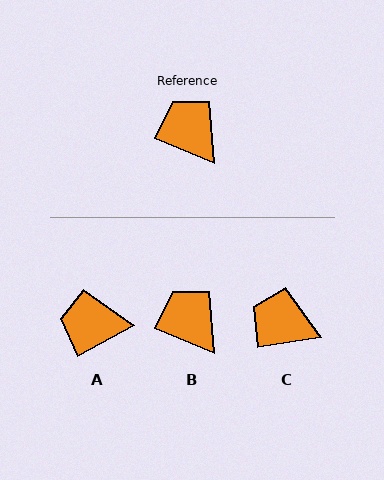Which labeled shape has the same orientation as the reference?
B.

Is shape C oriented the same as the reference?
No, it is off by about 31 degrees.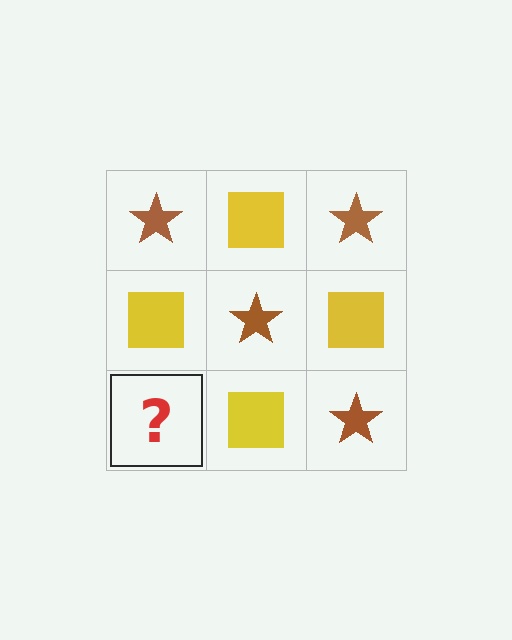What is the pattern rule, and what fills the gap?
The rule is that it alternates brown star and yellow square in a checkerboard pattern. The gap should be filled with a brown star.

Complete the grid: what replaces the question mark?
The question mark should be replaced with a brown star.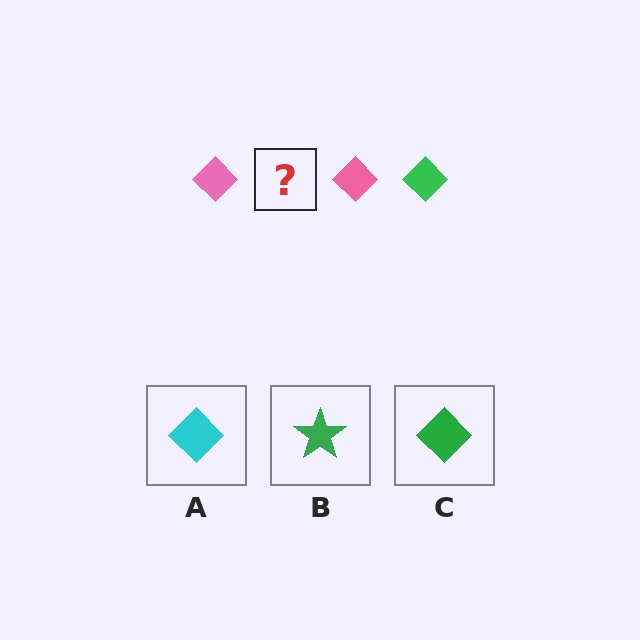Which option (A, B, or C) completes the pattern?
C.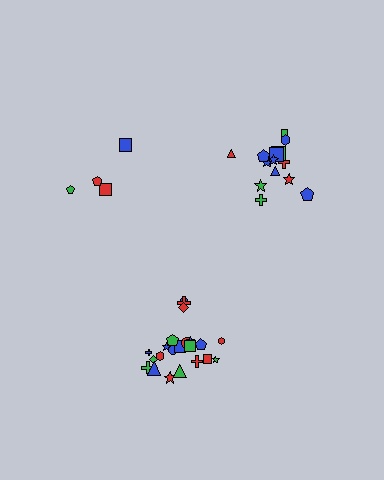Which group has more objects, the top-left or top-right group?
The top-right group.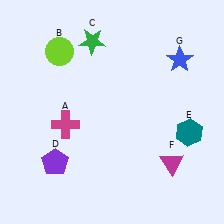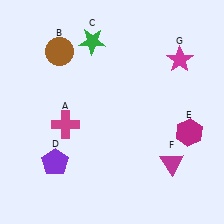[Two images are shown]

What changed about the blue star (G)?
In Image 1, G is blue. In Image 2, it changed to magenta.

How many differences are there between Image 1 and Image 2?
There are 3 differences between the two images.